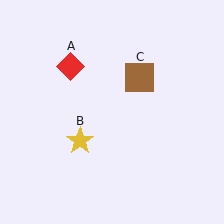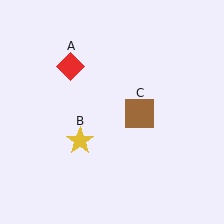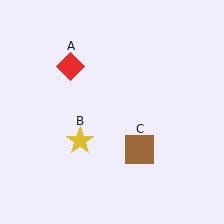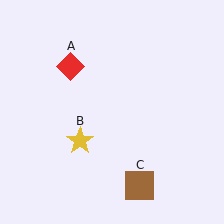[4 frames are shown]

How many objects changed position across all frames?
1 object changed position: brown square (object C).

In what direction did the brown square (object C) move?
The brown square (object C) moved down.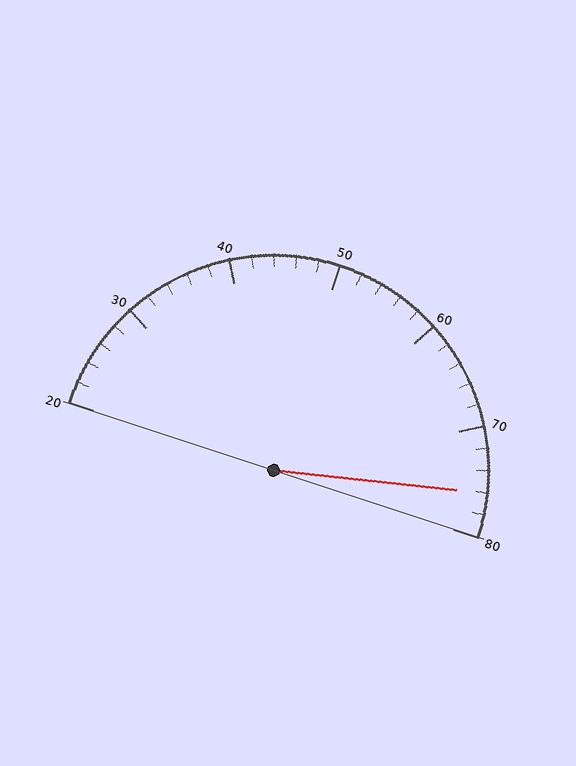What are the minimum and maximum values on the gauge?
The gauge ranges from 20 to 80.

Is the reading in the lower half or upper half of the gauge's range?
The reading is in the upper half of the range (20 to 80).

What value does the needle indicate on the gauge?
The needle indicates approximately 76.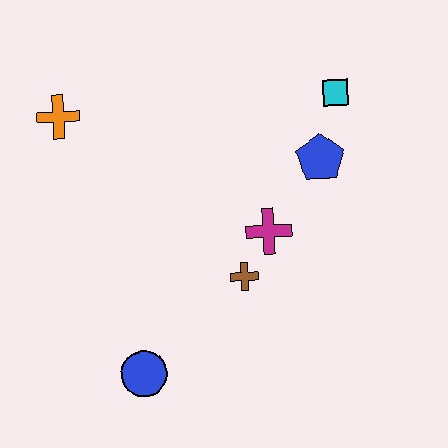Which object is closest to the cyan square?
The blue pentagon is closest to the cyan square.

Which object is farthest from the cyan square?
The blue circle is farthest from the cyan square.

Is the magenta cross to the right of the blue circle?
Yes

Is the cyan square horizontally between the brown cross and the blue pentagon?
No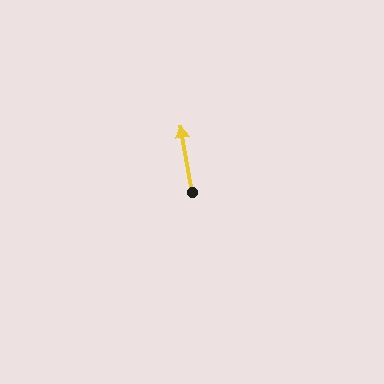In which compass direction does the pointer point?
North.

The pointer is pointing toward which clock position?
Roughly 12 o'clock.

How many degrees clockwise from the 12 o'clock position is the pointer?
Approximately 350 degrees.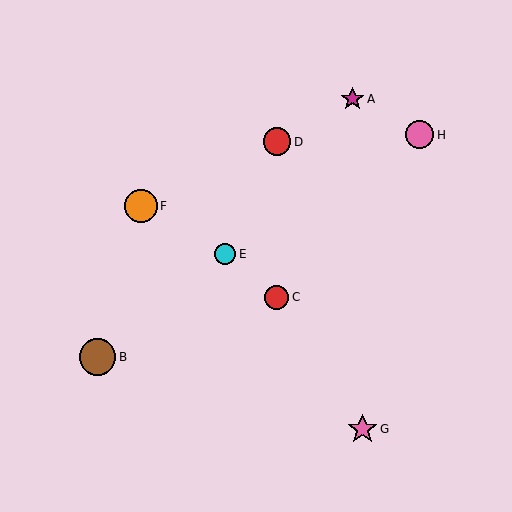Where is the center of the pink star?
The center of the pink star is at (362, 429).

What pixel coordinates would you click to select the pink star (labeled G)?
Click at (362, 429) to select the pink star G.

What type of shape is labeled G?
Shape G is a pink star.